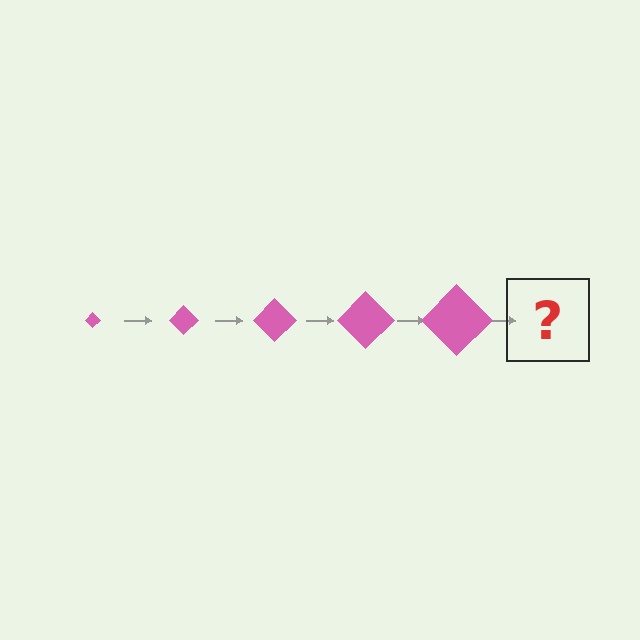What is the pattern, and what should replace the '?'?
The pattern is that the diamond gets progressively larger each step. The '?' should be a pink diamond, larger than the previous one.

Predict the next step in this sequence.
The next step is a pink diamond, larger than the previous one.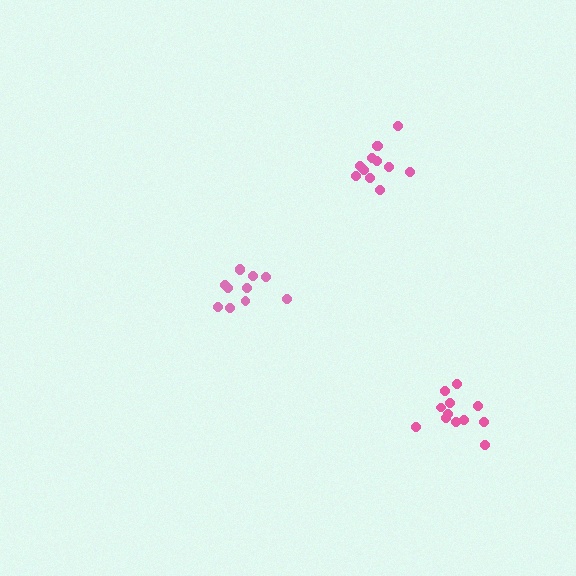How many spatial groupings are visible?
There are 3 spatial groupings.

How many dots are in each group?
Group 1: 12 dots, Group 2: 11 dots, Group 3: 12 dots (35 total).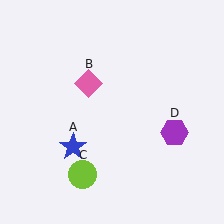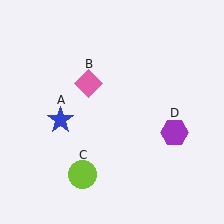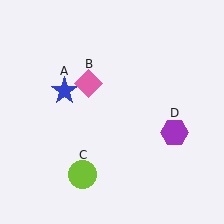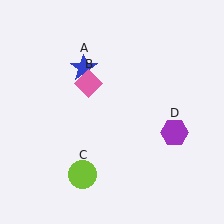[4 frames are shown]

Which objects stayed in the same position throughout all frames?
Pink diamond (object B) and lime circle (object C) and purple hexagon (object D) remained stationary.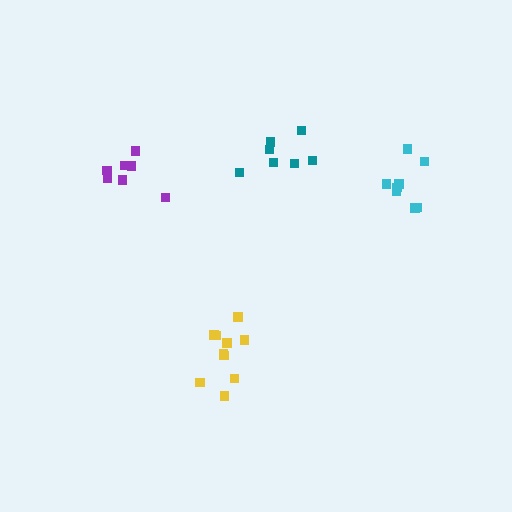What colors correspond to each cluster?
The clusters are colored: yellow, cyan, purple, teal.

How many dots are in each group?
Group 1: 10 dots, Group 2: 8 dots, Group 3: 7 dots, Group 4: 7 dots (32 total).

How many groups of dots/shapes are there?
There are 4 groups.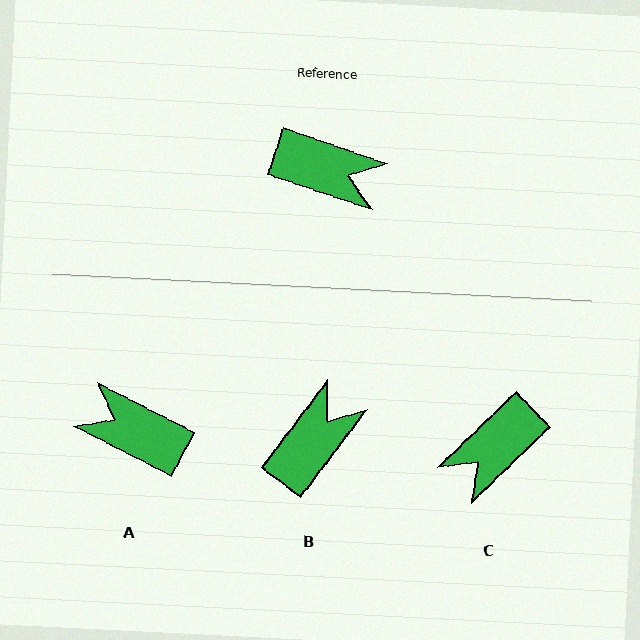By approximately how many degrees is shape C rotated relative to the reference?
Approximately 118 degrees clockwise.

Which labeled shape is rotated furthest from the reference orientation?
A, about 171 degrees away.